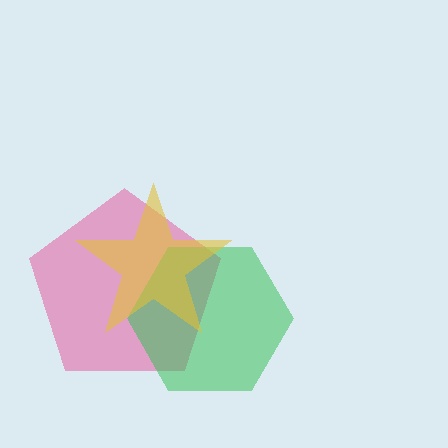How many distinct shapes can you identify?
There are 3 distinct shapes: a pink pentagon, a green hexagon, a yellow star.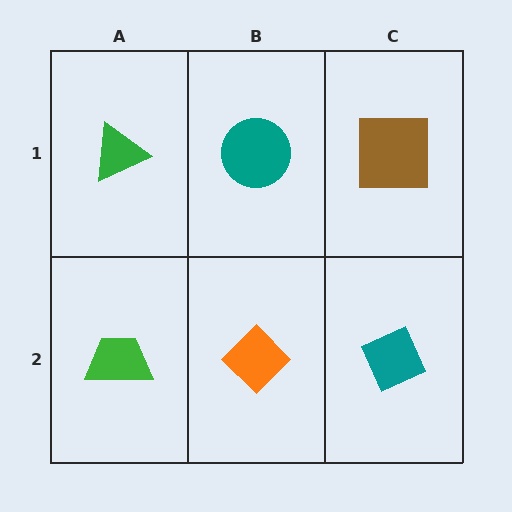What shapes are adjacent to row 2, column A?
A green triangle (row 1, column A), an orange diamond (row 2, column B).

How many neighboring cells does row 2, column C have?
2.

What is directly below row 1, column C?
A teal diamond.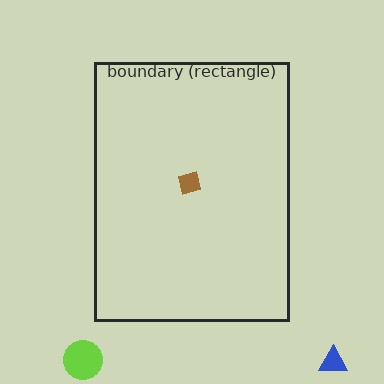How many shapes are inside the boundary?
1 inside, 2 outside.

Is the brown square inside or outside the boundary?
Inside.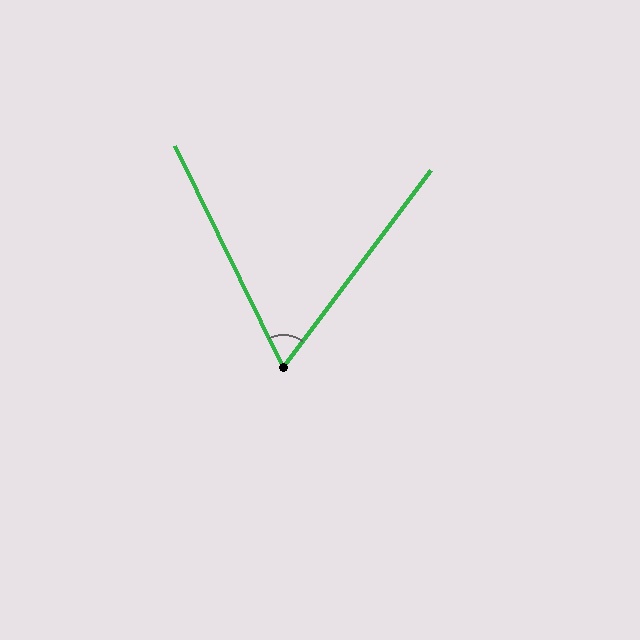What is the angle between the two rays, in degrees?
Approximately 63 degrees.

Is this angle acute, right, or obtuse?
It is acute.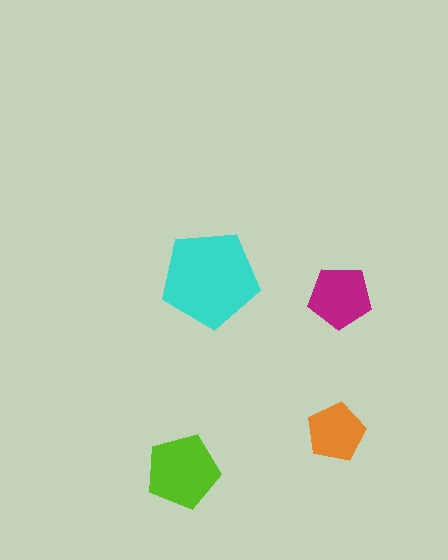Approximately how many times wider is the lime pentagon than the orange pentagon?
About 1.5 times wider.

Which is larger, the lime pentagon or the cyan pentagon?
The cyan one.